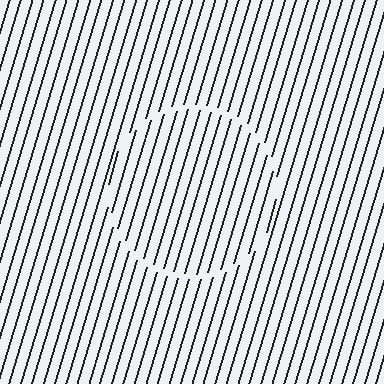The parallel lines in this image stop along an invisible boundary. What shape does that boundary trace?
An illusory circle. The interior of the shape contains the same grating, shifted by half a period — the contour is defined by the phase discontinuity where line-ends from the inner and outer gratings abut.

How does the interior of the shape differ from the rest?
The interior of the shape contains the same grating, shifted by half a period — the contour is defined by the phase discontinuity where line-ends from the inner and outer gratings abut.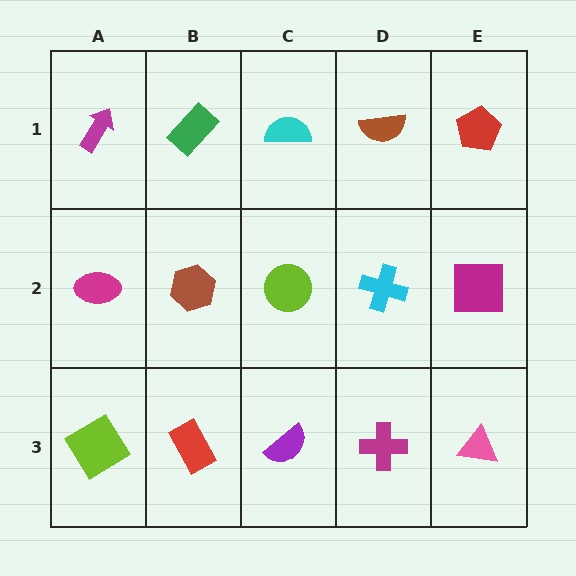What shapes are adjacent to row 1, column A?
A magenta ellipse (row 2, column A), a green rectangle (row 1, column B).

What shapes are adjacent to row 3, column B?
A brown hexagon (row 2, column B), a lime diamond (row 3, column A), a purple semicircle (row 3, column C).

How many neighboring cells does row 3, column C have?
3.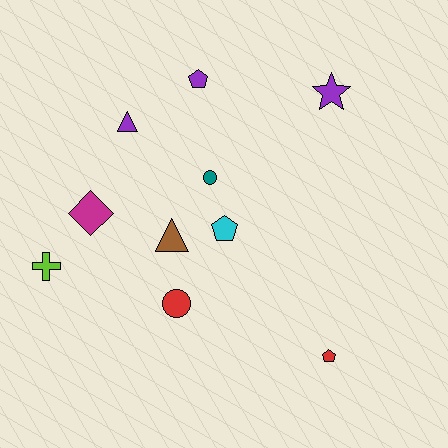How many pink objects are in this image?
There are no pink objects.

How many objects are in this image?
There are 10 objects.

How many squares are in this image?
There are no squares.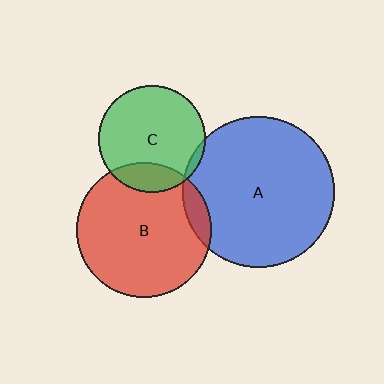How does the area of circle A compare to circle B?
Approximately 1.3 times.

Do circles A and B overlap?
Yes.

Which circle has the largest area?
Circle A (blue).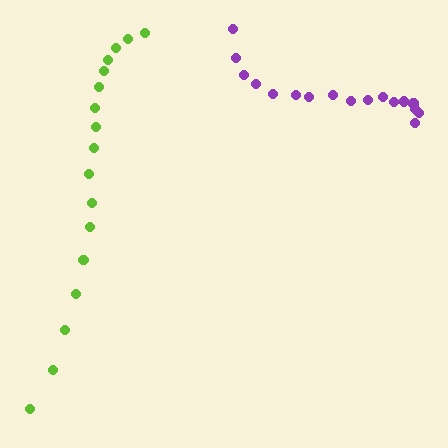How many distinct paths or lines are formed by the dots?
There are 2 distinct paths.